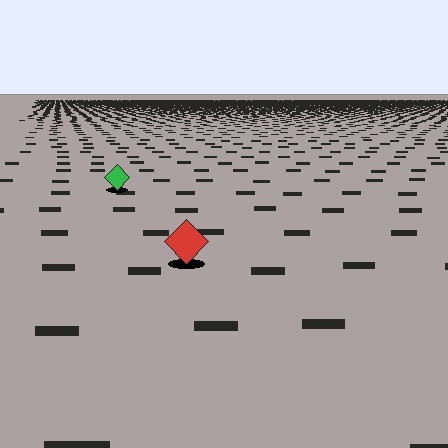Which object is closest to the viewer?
The red diamond is closest. The texture marks near it are larger and more spread out.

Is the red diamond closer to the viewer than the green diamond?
Yes. The red diamond is closer — you can tell from the texture gradient: the ground texture is coarser near it.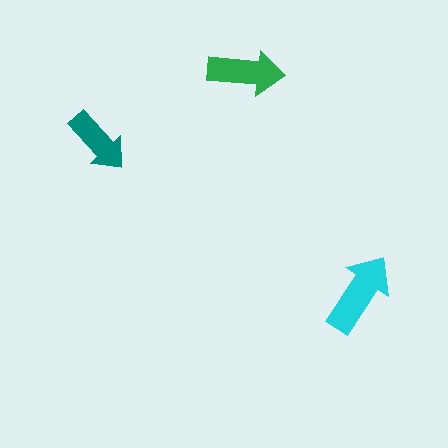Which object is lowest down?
The cyan arrow is bottommost.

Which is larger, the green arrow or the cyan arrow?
The cyan one.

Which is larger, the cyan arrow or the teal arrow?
The cyan one.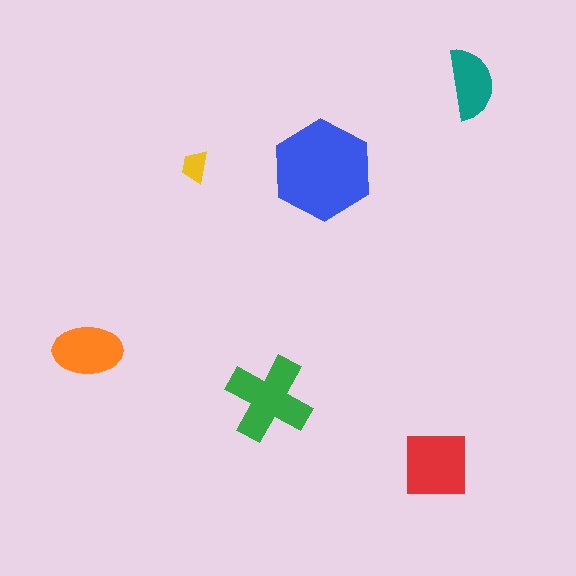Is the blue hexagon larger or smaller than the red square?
Larger.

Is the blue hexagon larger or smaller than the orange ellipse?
Larger.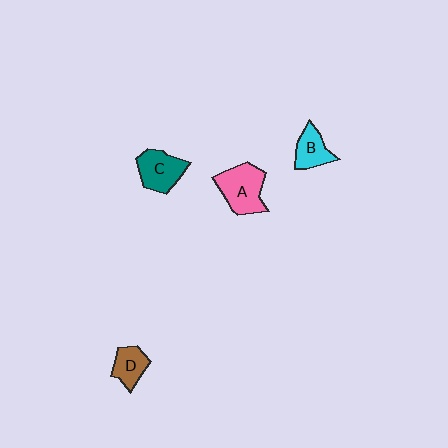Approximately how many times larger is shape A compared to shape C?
Approximately 1.2 times.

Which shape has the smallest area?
Shape D (brown).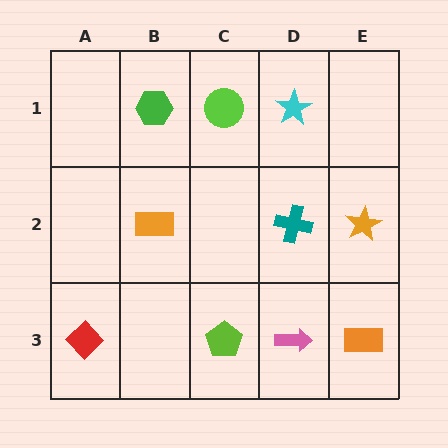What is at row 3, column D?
A pink arrow.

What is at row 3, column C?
A lime pentagon.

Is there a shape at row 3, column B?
No, that cell is empty.